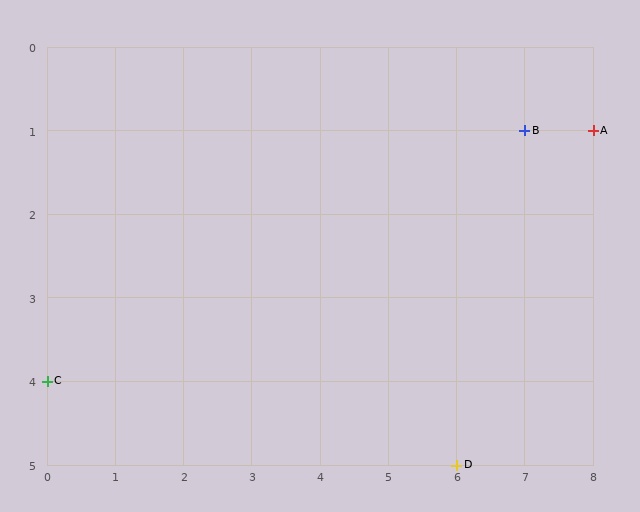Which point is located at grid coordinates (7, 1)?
Point B is at (7, 1).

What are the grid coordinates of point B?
Point B is at grid coordinates (7, 1).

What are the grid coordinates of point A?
Point A is at grid coordinates (8, 1).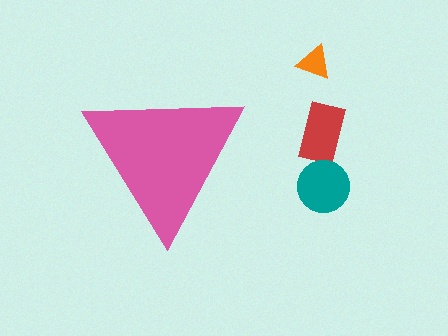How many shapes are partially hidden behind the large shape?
0 shapes are partially hidden.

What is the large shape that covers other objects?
A pink triangle.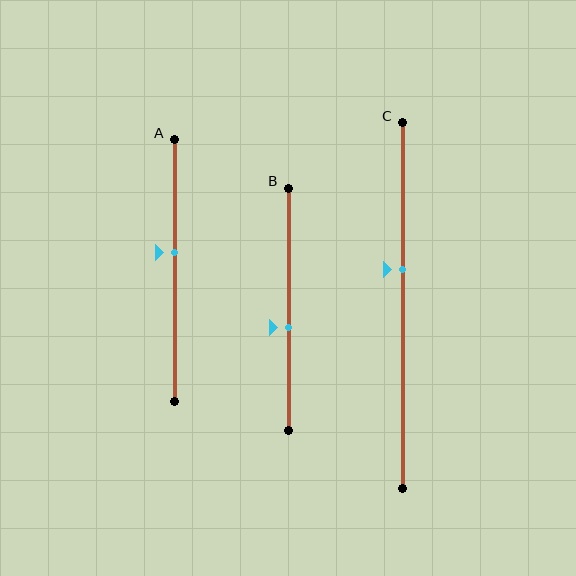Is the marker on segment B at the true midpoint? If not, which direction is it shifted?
No, the marker on segment B is shifted downward by about 8% of the segment length.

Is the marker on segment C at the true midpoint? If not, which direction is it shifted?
No, the marker on segment C is shifted upward by about 10% of the segment length.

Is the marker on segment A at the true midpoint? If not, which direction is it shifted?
No, the marker on segment A is shifted upward by about 7% of the segment length.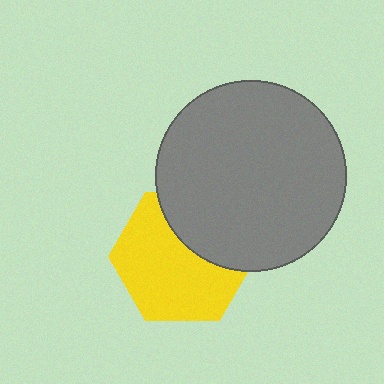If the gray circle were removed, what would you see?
You would see the complete yellow hexagon.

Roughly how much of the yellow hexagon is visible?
Most of it is visible (roughly 66%).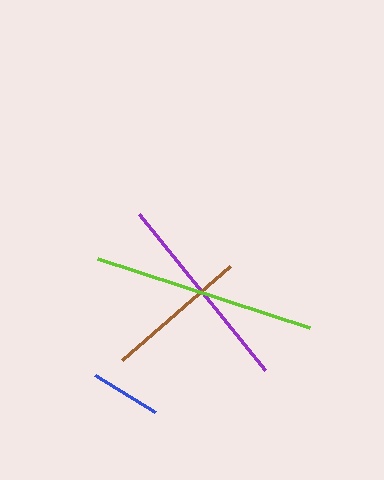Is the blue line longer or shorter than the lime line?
The lime line is longer than the blue line.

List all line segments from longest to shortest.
From longest to shortest: lime, purple, brown, blue.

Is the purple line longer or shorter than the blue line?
The purple line is longer than the blue line.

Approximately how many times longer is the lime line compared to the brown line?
The lime line is approximately 1.6 times the length of the brown line.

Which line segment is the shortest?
The blue line is the shortest at approximately 71 pixels.